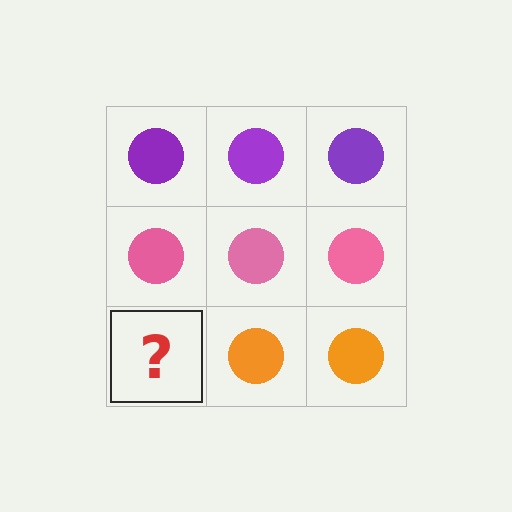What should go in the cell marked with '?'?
The missing cell should contain an orange circle.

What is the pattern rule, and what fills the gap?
The rule is that each row has a consistent color. The gap should be filled with an orange circle.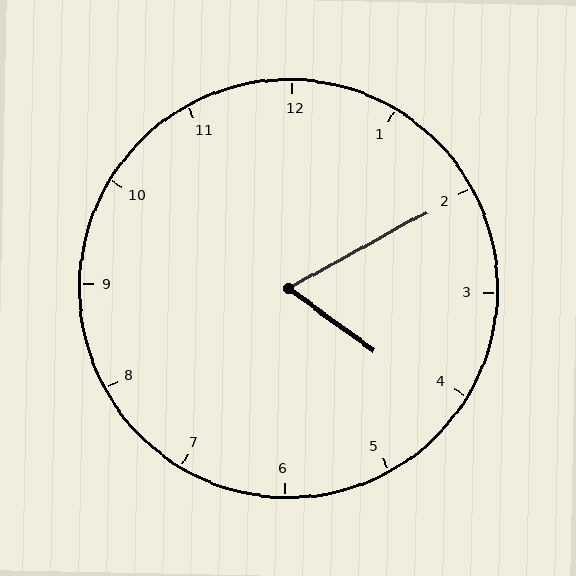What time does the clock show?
4:10.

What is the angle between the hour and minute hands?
Approximately 65 degrees.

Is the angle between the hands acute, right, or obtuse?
It is acute.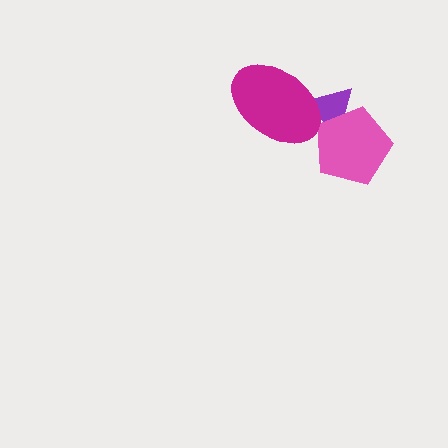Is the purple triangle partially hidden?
Yes, it is partially covered by another shape.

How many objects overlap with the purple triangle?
2 objects overlap with the purple triangle.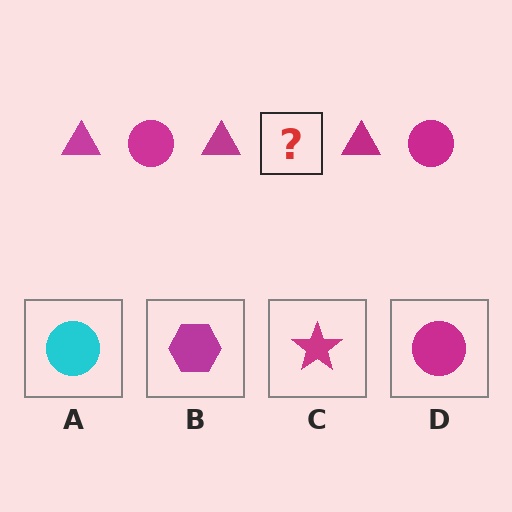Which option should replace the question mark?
Option D.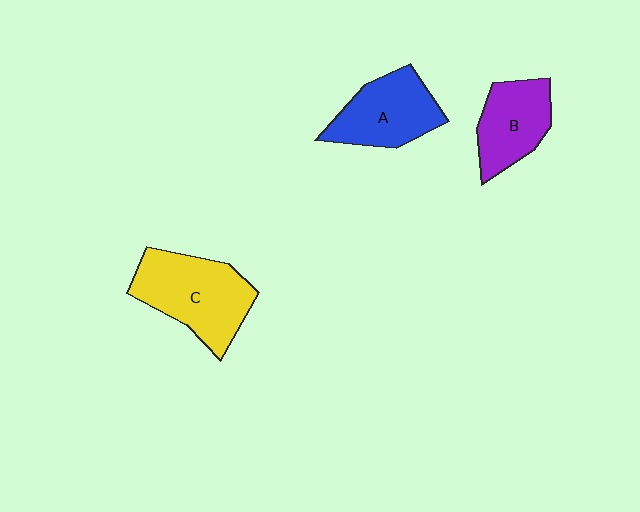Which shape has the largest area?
Shape C (yellow).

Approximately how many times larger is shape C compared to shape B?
Approximately 1.4 times.